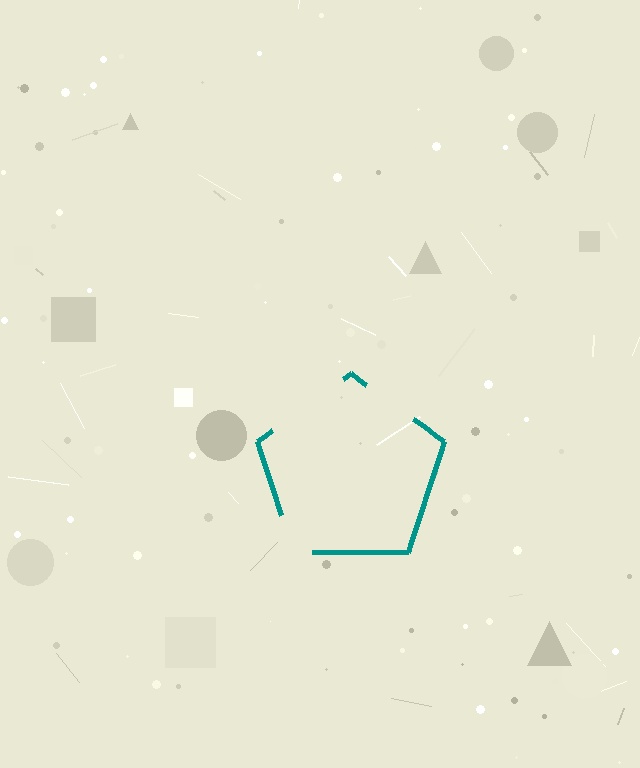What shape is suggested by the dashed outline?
The dashed outline suggests a pentagon.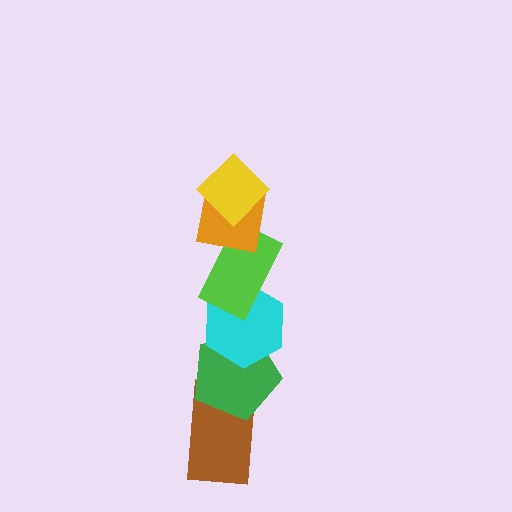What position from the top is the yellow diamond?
The yellow diamond is 1st from the top.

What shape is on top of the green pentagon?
The cyan hexagon is on top of the green pentagon.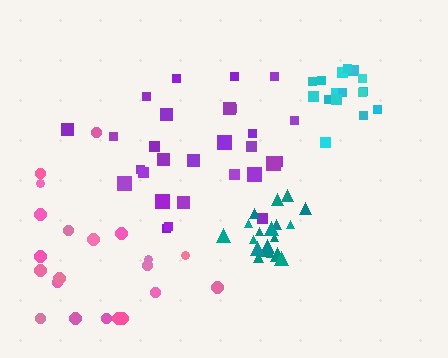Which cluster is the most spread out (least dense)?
Pink.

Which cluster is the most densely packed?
Cyan.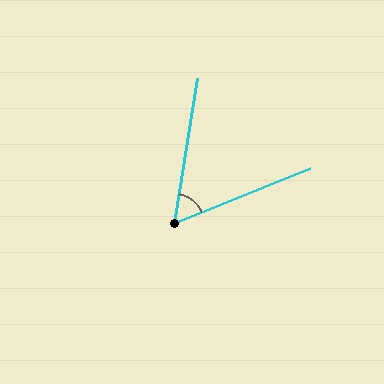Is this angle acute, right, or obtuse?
It is acute.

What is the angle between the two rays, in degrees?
Approximately 59 degrees.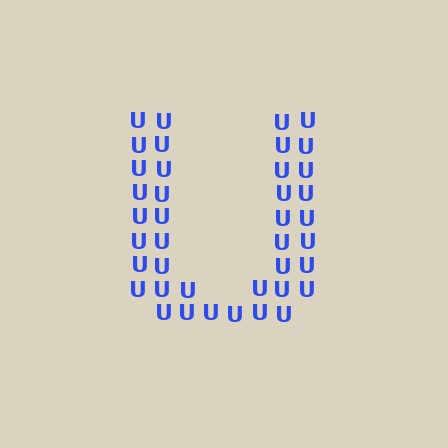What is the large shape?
The large shape is the letter U.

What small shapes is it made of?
It is made of small letter U's.